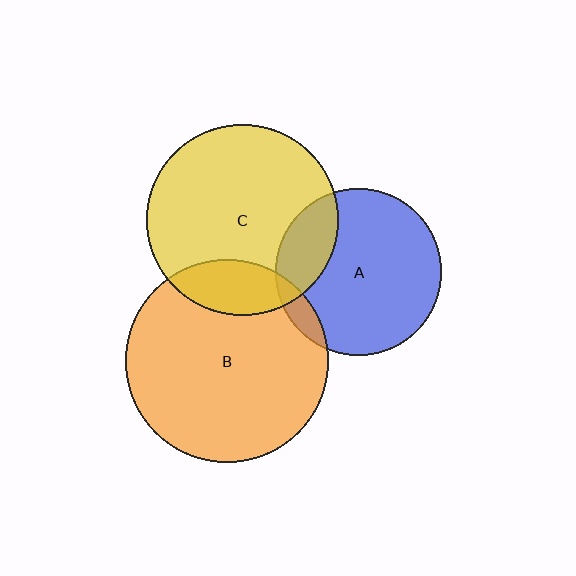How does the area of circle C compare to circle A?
Approximately 1.3 times.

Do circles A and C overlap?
Yes.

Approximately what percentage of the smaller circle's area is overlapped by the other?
Approximately 20%.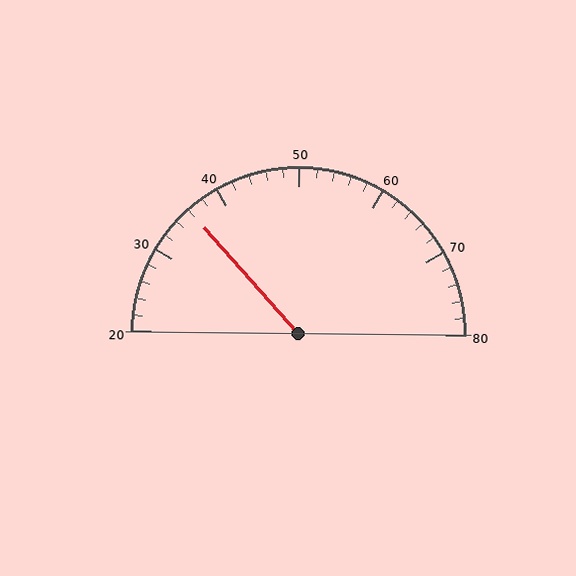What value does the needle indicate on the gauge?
The needle indicates approximately 36.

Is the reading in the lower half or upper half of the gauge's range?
The reading is in the lower half of the range (20 to 80).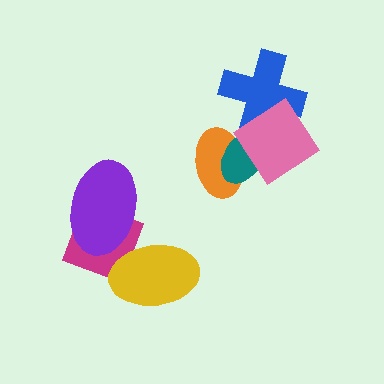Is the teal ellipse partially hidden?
Yes, it is partially covered by another shape.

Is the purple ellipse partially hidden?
Yes, it is partially covered by another shape.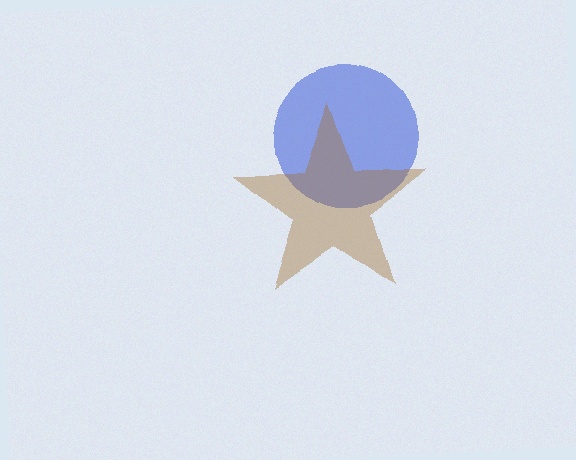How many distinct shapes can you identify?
There are 2 distinct shapes: a blue circle, a brown star.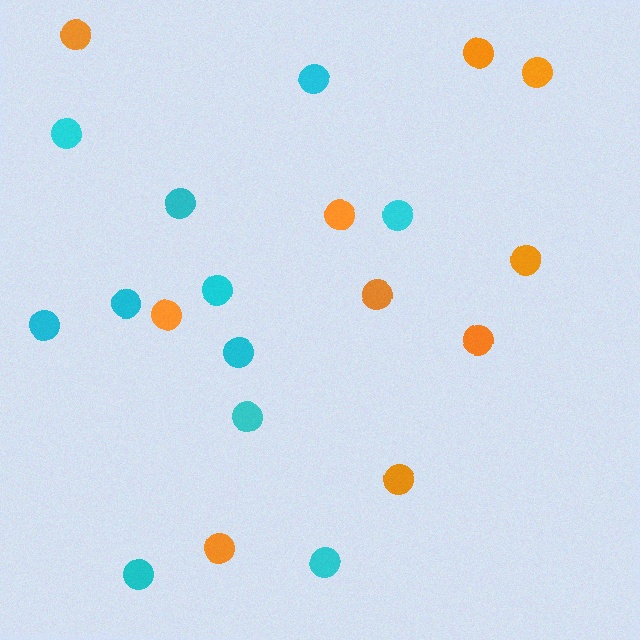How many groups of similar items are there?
There are 2 groups: one group of cyan circles (11) and one group of orange circles (10).